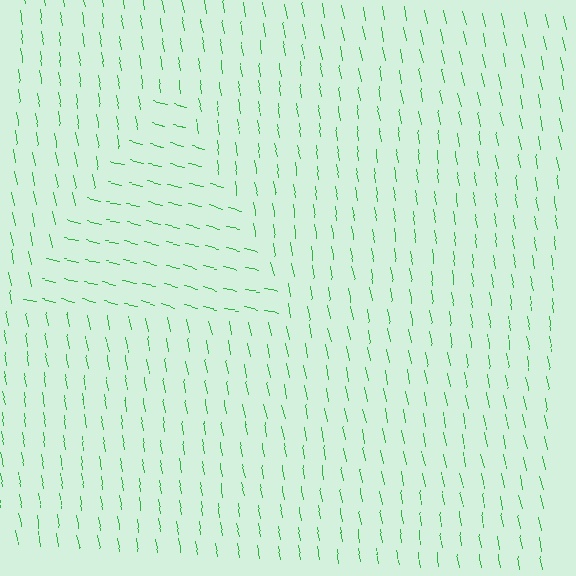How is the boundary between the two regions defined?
The boundary is defined purely by a change in line orientation (approximately 67 degrees difference). All lines are the same color and thickness.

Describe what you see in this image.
The image is filled with small green line segments. A triangle region in the image has lines oriented differently from the surrounding lines, creating a visible texture boundary.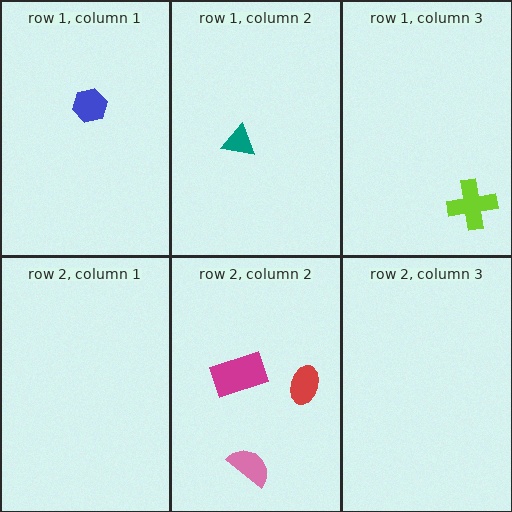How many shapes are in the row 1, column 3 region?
1.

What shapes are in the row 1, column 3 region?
The lime cross.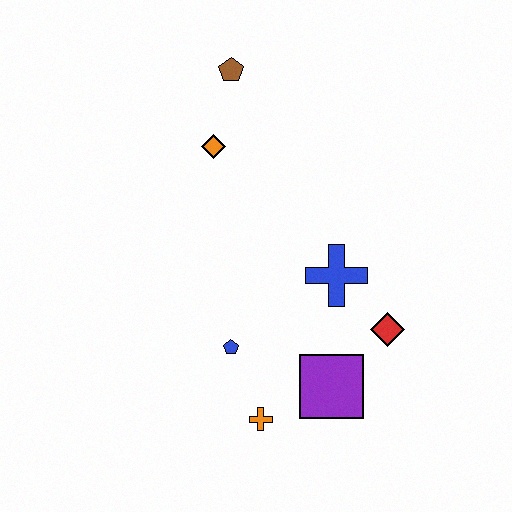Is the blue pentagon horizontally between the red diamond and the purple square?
No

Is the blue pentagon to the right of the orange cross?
No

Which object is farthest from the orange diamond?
The orange cross is farthest from the orange diamond.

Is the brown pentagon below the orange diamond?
No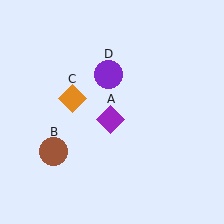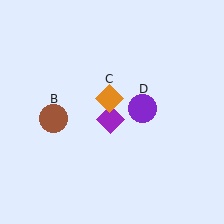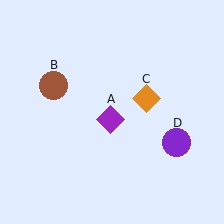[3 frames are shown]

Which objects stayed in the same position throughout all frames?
Purple diamond (object A) remained stationary.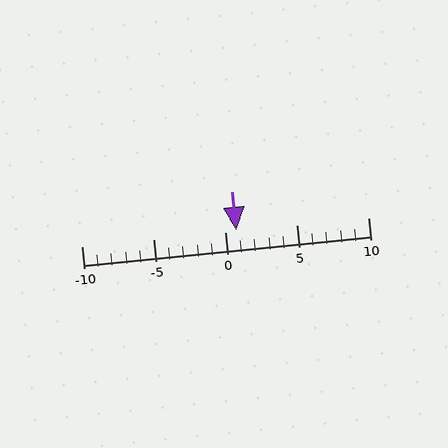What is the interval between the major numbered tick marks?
The major tick marks are spaced 5 units apart.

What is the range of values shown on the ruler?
The ruler shows values from -10 to 10.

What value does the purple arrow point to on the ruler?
The purple arrow points to approximately 1.